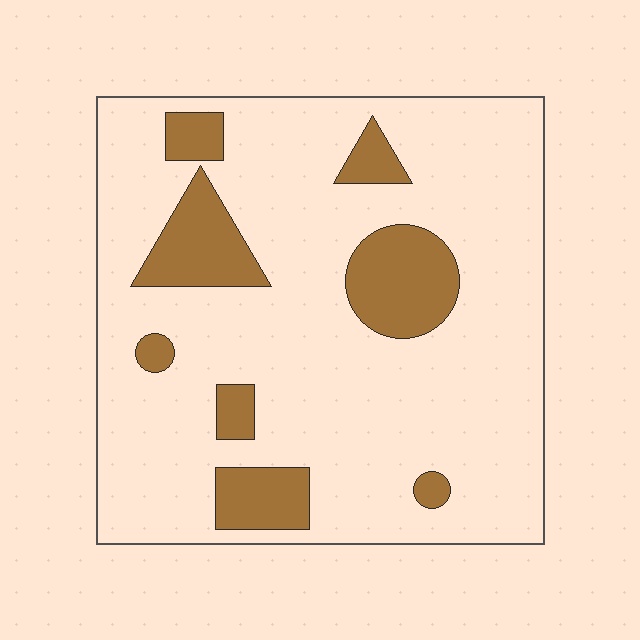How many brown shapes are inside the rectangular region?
8.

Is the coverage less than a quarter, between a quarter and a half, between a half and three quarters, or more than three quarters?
Less than a quarter.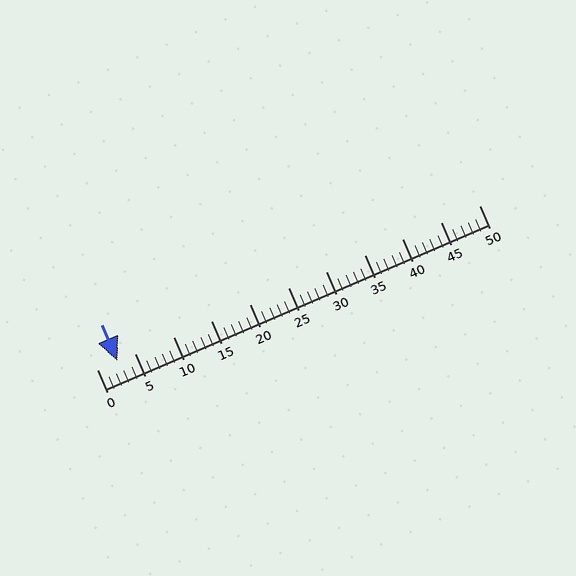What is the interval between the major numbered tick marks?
The major tick marks are spaced 5 units apart.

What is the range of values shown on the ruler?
The ruler shows values from 0 to 50.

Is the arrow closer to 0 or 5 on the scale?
The arrow is closer to 5.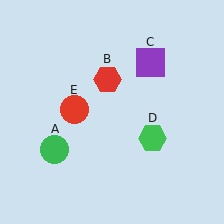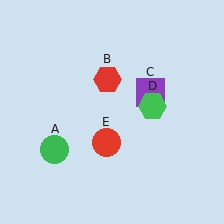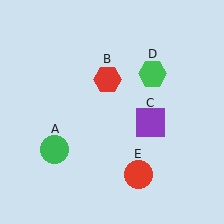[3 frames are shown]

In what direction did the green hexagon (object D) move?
The green hexagon (object D) moved up.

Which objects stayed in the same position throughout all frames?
Green circle (object A) and red hexagon (object B) remained stationary.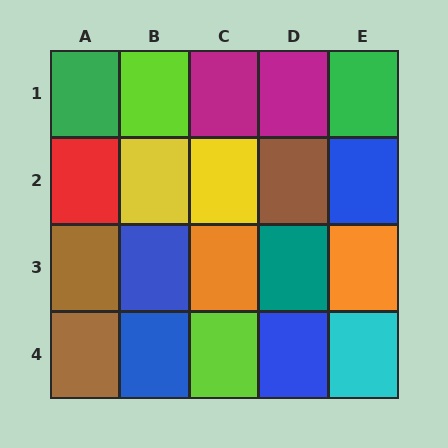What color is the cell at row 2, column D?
Brown.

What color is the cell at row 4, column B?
Blue.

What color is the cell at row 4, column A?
Brown.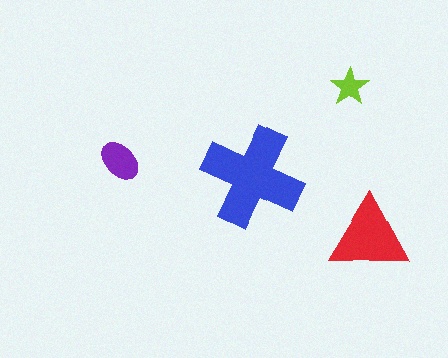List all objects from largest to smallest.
The blue cross, the red triangle, the purple ellipse, the lime star.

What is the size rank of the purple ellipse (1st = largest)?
3rd.